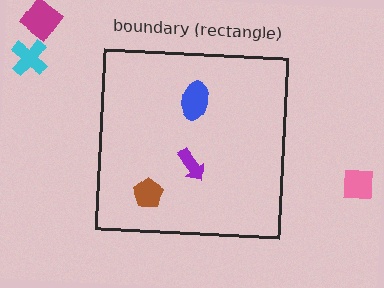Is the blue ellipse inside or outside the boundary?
Inside.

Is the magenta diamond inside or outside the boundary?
Outside.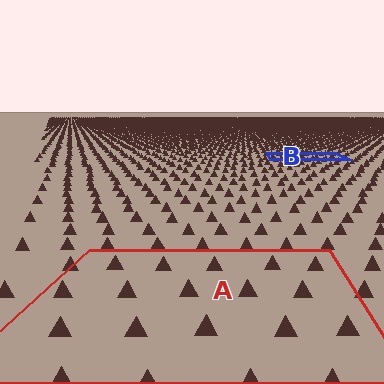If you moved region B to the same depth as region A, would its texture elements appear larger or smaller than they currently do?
They would appear larger. At a closer depth, the same texture elements are projected at a bigger on-screen size.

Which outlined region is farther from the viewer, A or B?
Region B is farther from the viewer — the texture elements inside it appear smaller and more densely packed.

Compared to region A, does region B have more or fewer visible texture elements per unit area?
Region B has more texture elements per unit area — they are packed more densely because it is farther away.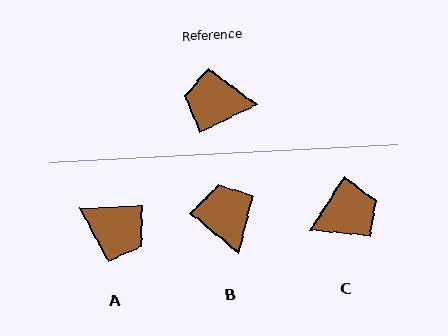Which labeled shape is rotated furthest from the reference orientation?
A, about 156 degrees away.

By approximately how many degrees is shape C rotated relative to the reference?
Approximately 148 degrees clockwise.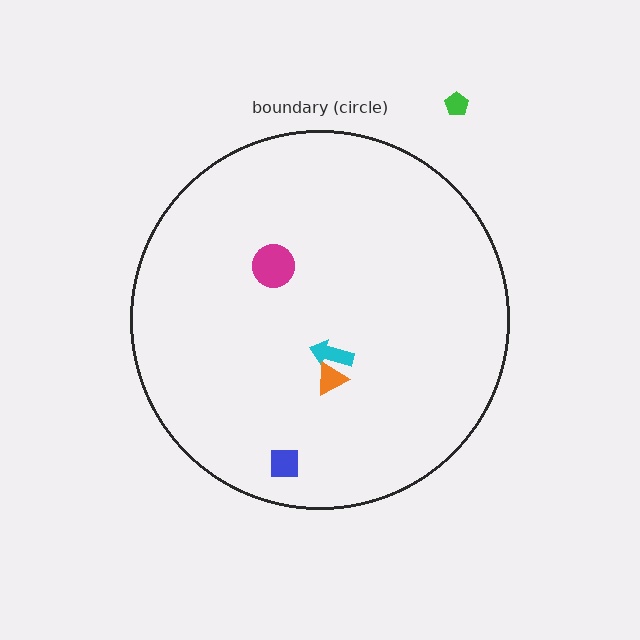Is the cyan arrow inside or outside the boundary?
Inside.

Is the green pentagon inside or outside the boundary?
Outside.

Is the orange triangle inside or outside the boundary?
Inside.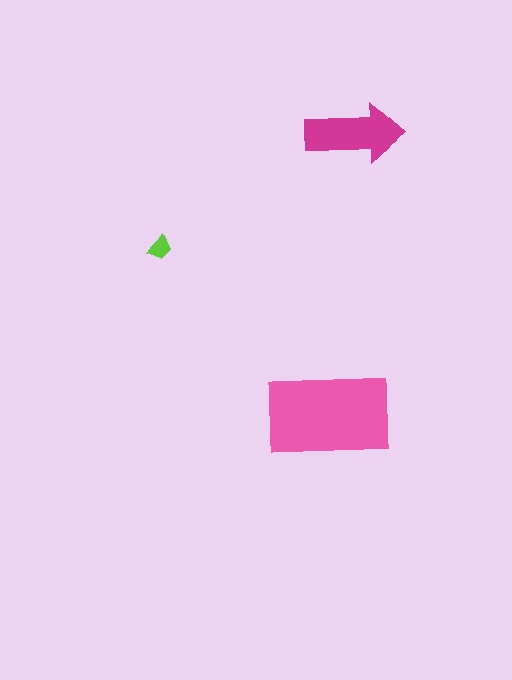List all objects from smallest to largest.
The lime trapezoid, the magenta arrow, the pink rectangle.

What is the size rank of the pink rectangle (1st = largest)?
1st.